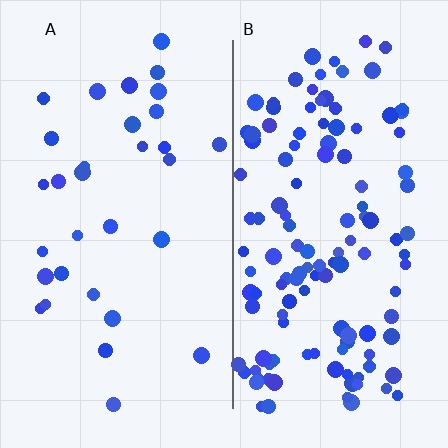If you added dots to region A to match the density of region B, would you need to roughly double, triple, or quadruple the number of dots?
Approximately quadruple.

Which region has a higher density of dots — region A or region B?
B (the right).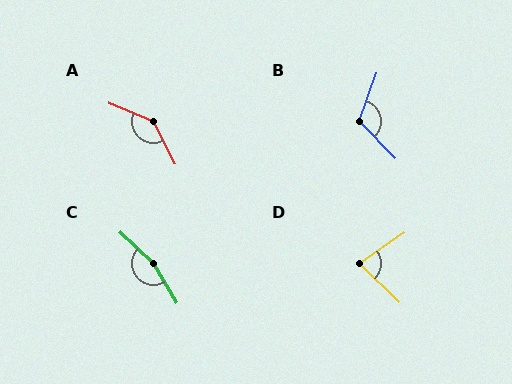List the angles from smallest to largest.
D (79°), B (116°), A (140°), C (164°).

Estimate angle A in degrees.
Approximately 140 degrees.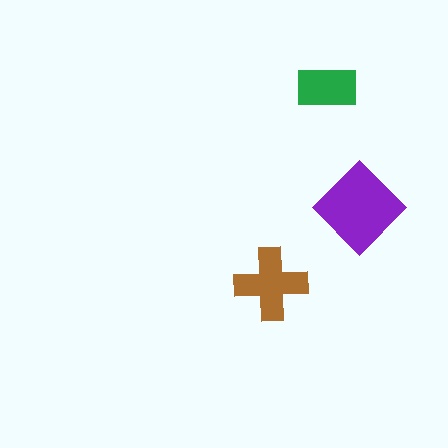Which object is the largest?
The purple diamond.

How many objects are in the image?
There are 3 objects in the image.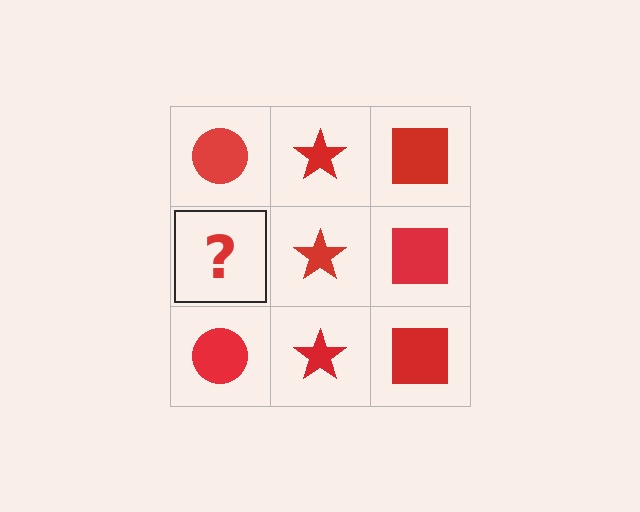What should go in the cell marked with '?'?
The missing cell should contain a red circle.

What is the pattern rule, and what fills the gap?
The rule is that each column has a consistent shape. The gap should be filled with a red circle.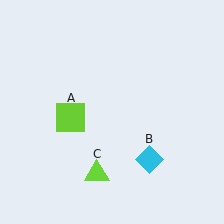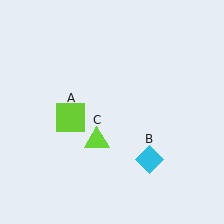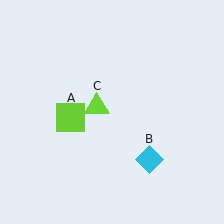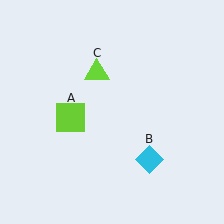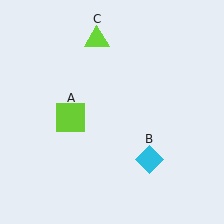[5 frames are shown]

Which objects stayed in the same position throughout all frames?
Lime square (object A) and cyan diamond (object B) remained stationary.